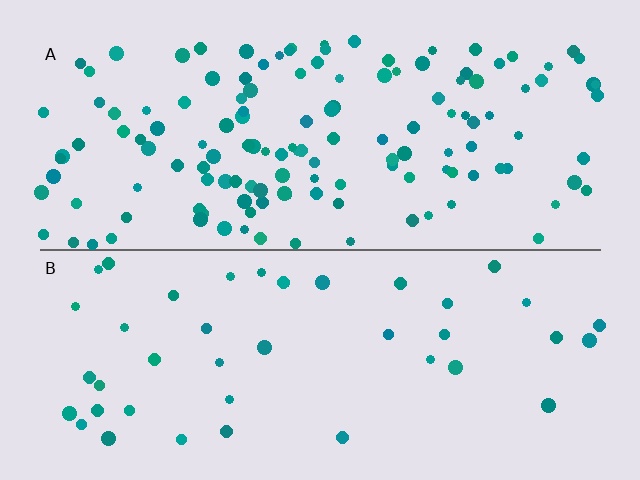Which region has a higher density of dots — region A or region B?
A (the top).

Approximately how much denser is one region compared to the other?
Approximately 3.2× — region A over region B.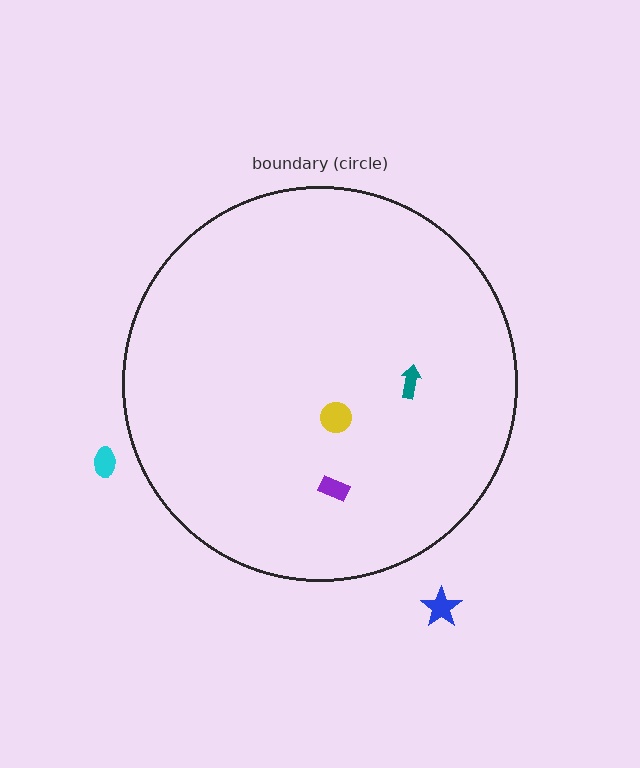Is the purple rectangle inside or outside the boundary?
Inside.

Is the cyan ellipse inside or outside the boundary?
Outside.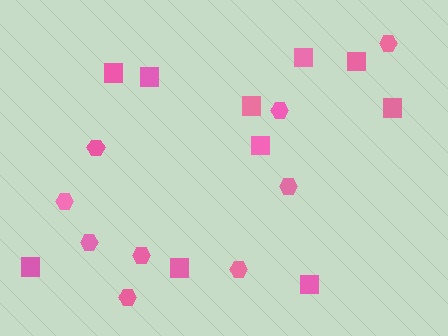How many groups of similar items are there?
There are 2 groups: one group of hexagons (9) and one group of squares (10).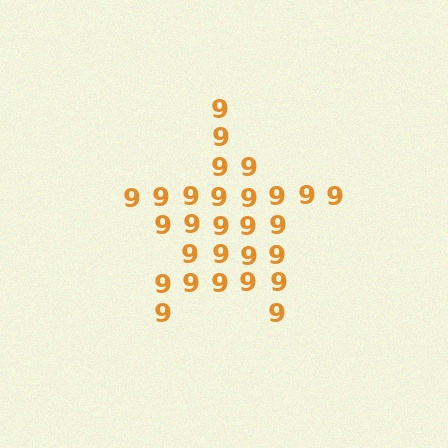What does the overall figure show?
The overall figure shows a star.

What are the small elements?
The small elements are digit 9's.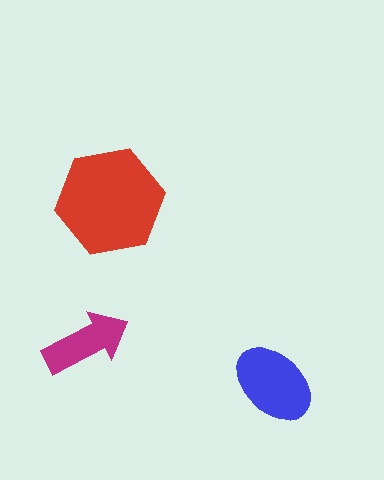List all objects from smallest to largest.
The magenta arrow, the blue ellipse, the red hexagon.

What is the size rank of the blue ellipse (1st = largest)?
2nd.